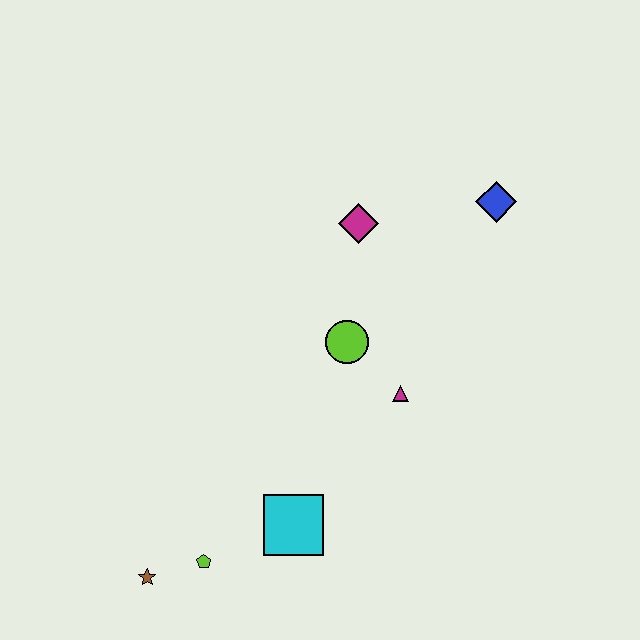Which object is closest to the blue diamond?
The magenta diamond is closest to the blue diamond.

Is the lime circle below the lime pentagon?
No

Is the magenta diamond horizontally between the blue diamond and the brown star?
Yes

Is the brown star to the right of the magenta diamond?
No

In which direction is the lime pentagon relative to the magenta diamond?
The lime pentagon is below the magenta diamond.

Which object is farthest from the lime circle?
The brown star is farthest from the lime circle.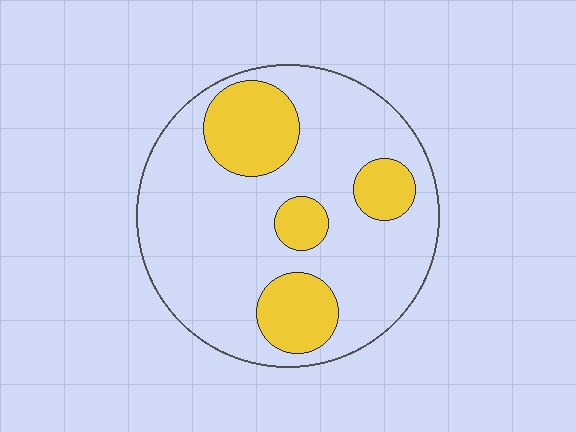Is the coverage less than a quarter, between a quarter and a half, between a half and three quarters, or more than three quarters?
Between a quarter and a half.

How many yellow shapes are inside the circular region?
4.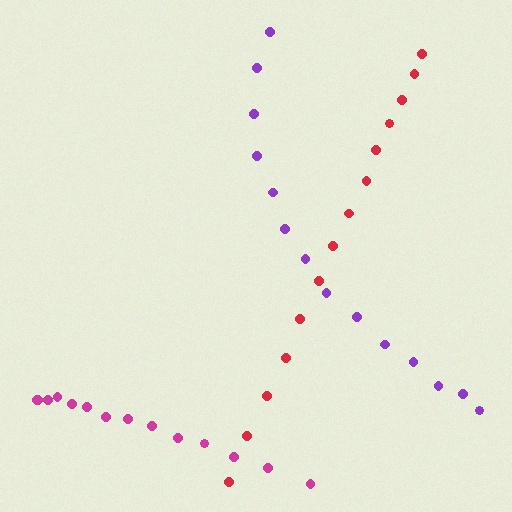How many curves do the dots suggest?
There are 3 distinct paths.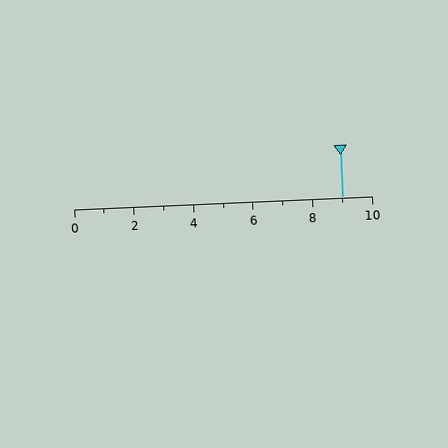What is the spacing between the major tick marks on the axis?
The major ticks are spaced 2 apart.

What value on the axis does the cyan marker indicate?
The marker indicates approximately 9.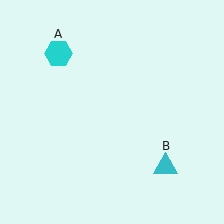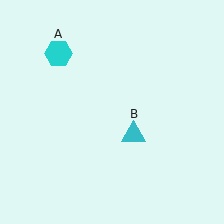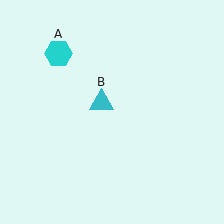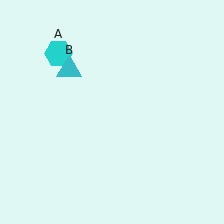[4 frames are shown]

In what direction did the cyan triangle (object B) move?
The cyan triangle (object B) moved up and to the left.